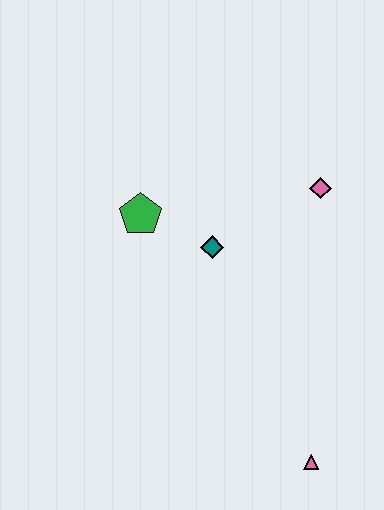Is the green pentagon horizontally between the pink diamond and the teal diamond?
No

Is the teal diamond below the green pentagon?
Yes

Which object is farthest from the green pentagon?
The pink triangle is farthest from the green pentagon.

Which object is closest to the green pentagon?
The teal diamond is closest to the green pentagon.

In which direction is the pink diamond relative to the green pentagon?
The pink diamond is to the right of the green pentagon.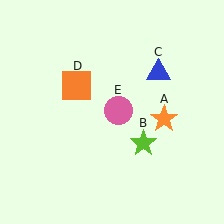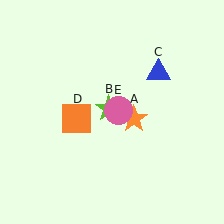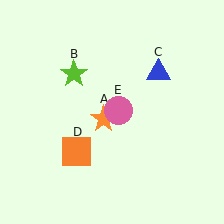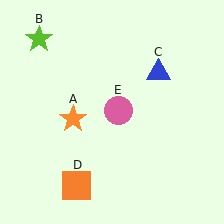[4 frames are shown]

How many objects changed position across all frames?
3 objects changed position: orange star (object A), lime star (object B), orange square (object D).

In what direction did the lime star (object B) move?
The lime star (object B) moved up and to the left.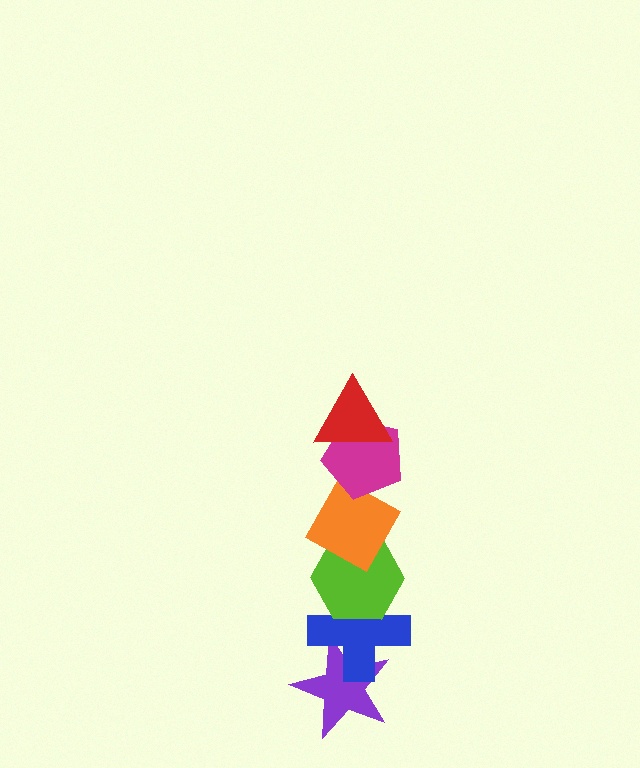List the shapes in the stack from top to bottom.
From top to bottom: the red triangle, the magenta pentagon, the orange diamond, the lime hexagon, the blue cross, the purple star.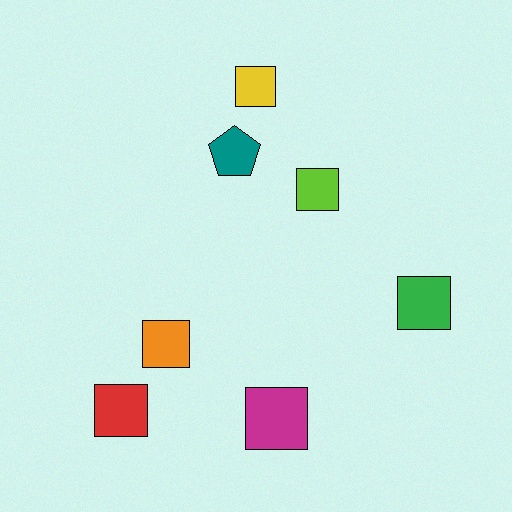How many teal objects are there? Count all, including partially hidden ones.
There is 1 teal object.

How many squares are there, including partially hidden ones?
There are 6 squares.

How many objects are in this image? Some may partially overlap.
There are 7 objects.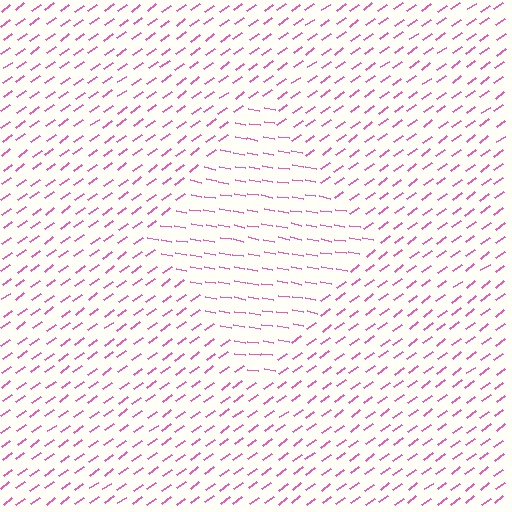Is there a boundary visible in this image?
Yes, there is a texture boundary formed by a change in line orientation.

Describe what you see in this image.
The image is filled with small pink line segments. A diamond region in the image has lines oriented differently from the surrounding lines, creating a visible texture boundary.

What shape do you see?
I see a diamond.